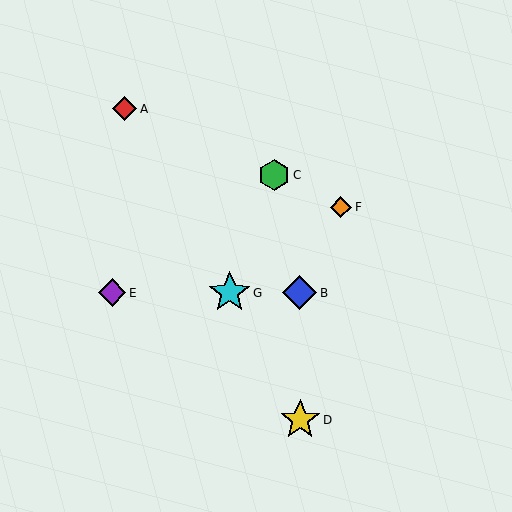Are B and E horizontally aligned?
Yes, both are at y≈293.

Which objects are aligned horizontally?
Objects B, E, G are aligned horizontally.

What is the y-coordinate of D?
Object D is at y≈420.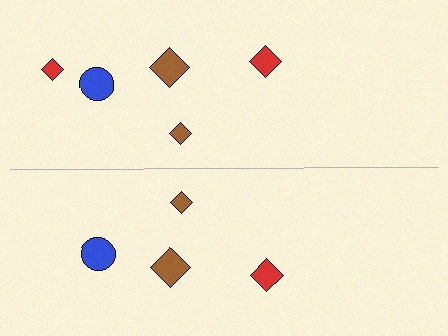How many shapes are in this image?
There are 9 shapes in this image.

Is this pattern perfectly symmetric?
No, the pattern is not perfectly symmetric. A red diamond is missing from the bottom side.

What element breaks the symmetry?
A red diamond is missing from the bottom side.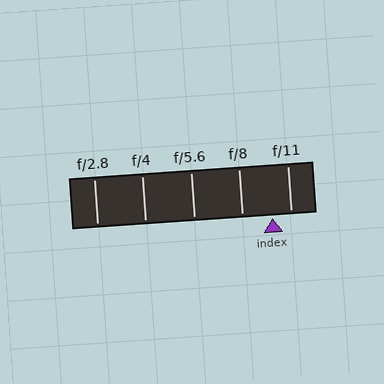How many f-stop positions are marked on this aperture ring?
There are 5 f-stop positions marked.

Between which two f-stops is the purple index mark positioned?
The index mark is between f/8 and f/11.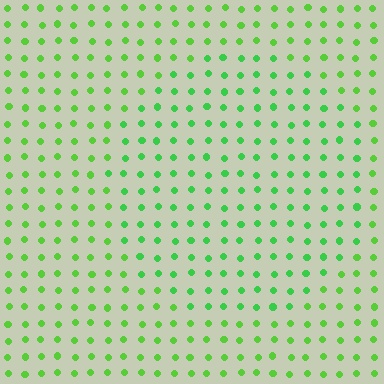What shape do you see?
I see a circle.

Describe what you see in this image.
The image is filled with small lime elements in a uniform arrangement. A circle-shaped region is visible where the elements are tinted to a slightly different hue, forming a subtle color boundary.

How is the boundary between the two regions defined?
The boundary is defined purely by a slight shift in hue (about 20 degrees). Spacing, size, and orientation are identical on both sides.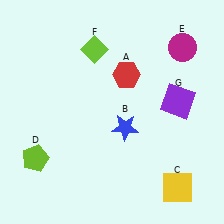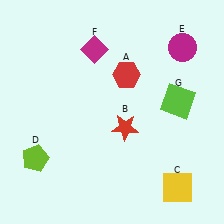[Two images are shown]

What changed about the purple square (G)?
In Image 1, G is purple. In Image 2, it changed to lime.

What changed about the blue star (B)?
In Image 1, B is blue. In Image 2, it changed to red.